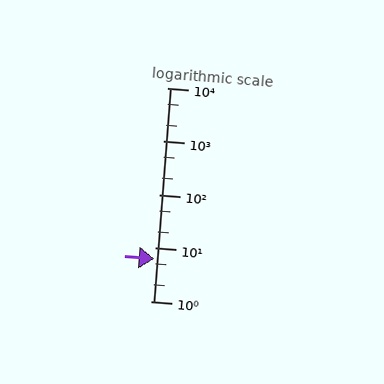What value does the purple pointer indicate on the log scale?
The pointer indicates approximately 6.1.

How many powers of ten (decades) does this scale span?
The scale spans 4 decades, from 1 to 10000.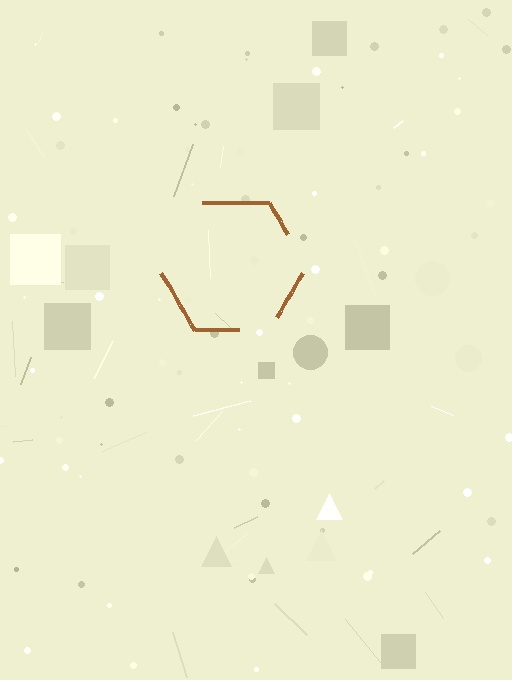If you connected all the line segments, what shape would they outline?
They would outline a hexagon.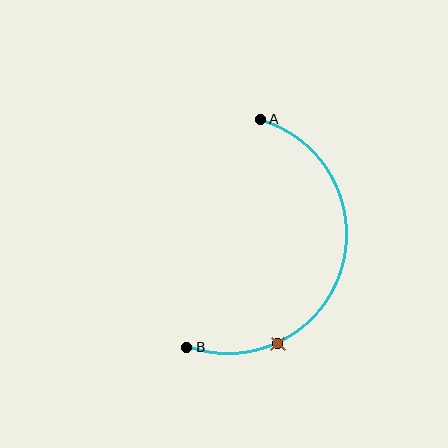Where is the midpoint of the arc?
The arc midpoint is the point on the curve farthest from the straight line joining A and B. It sits to the right of that line.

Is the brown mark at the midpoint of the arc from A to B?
No. The brown mark lies on the arc but is closer to endpoint B. The arc midpoint would be at the point on the curve equidistant along the arc from both A and B.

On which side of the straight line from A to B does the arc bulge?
The arc bulges to the right of the straight line connecting A and B.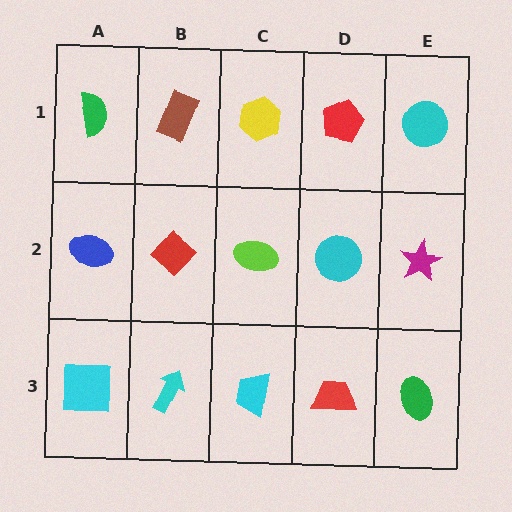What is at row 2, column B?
A red diamond.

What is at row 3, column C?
A cyan trapezoid.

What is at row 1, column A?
A green semicircle.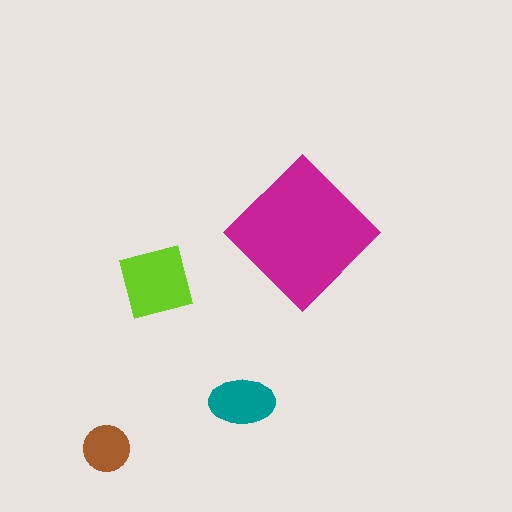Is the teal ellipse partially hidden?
No, the teal ellipse is fully visible.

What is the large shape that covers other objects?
A magenta diamond.